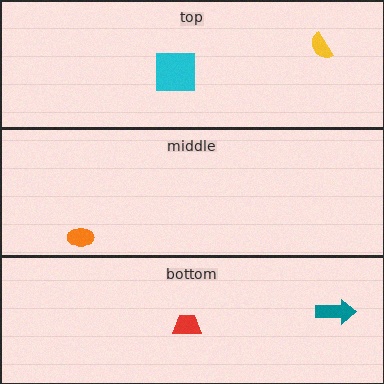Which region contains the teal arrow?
The bottom region.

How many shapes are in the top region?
2.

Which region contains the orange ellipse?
The middle region.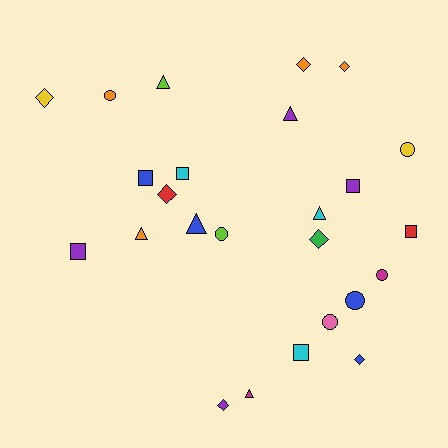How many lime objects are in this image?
There are 2 lime objects.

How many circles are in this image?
There are 6 circles.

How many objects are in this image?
There are 25 objects.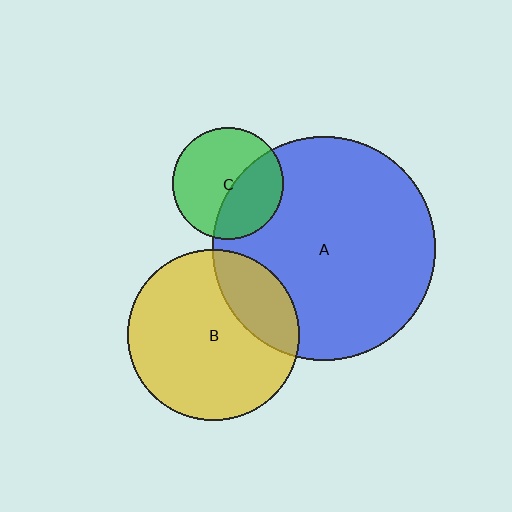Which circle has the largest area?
Circle A (blue).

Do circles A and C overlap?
Yes.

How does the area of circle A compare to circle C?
Approximately 4.0 times.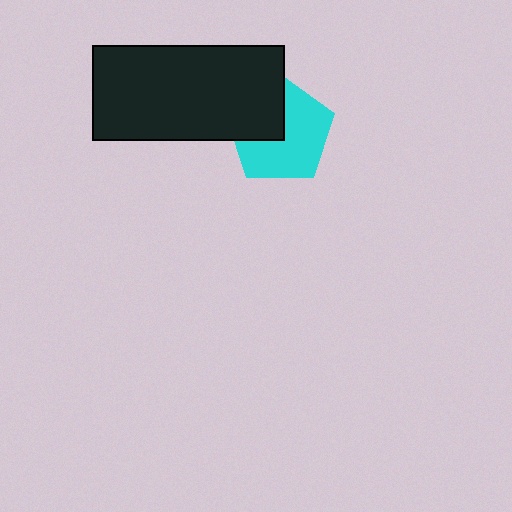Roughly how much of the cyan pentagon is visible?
About half of it is visible (roughly 64%).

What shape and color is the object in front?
The object in front is a black rectangle.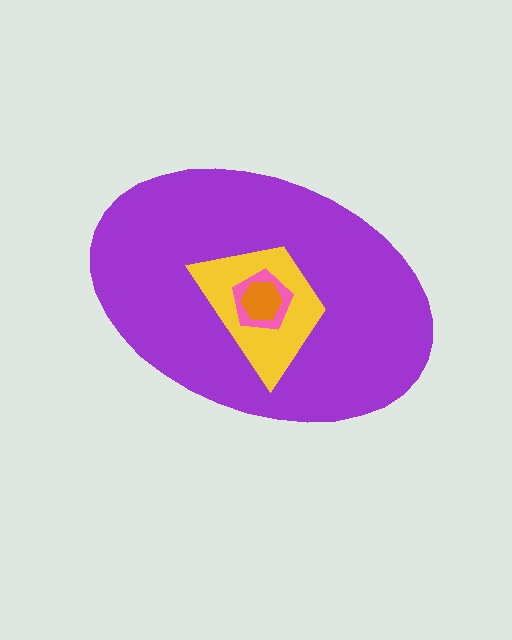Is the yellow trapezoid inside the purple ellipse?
Yes.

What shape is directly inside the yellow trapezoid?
The pink pentagon.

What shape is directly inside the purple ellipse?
The yellow trapezoid.